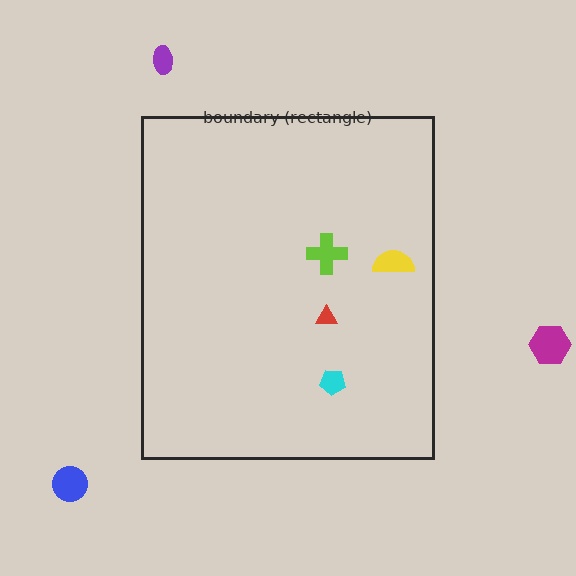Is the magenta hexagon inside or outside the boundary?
Outside.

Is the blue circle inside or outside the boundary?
Outside.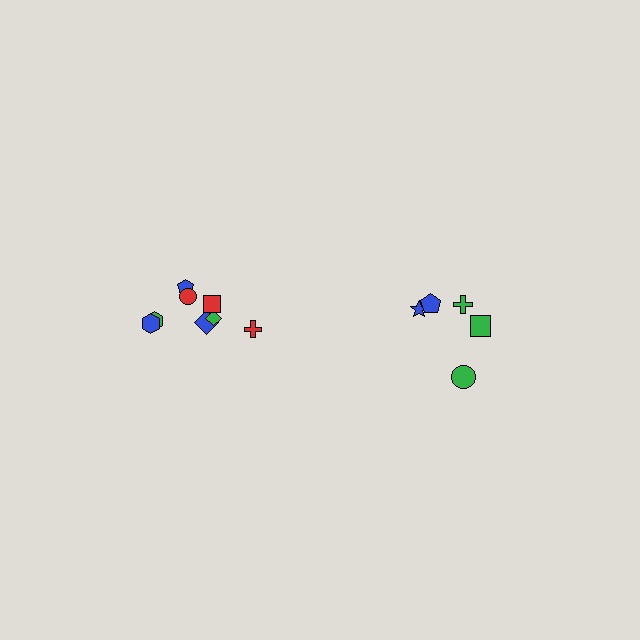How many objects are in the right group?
There are 5 objects.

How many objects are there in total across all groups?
There are 13 objects.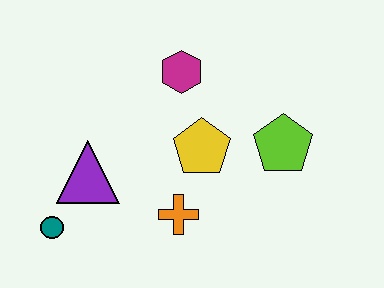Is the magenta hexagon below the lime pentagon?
No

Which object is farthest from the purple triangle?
The lime pentagon is farthest from the purple triangle.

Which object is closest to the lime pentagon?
The yellow pentagon is closest to the lime pentagon.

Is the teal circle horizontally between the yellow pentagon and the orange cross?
No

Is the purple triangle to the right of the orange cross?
No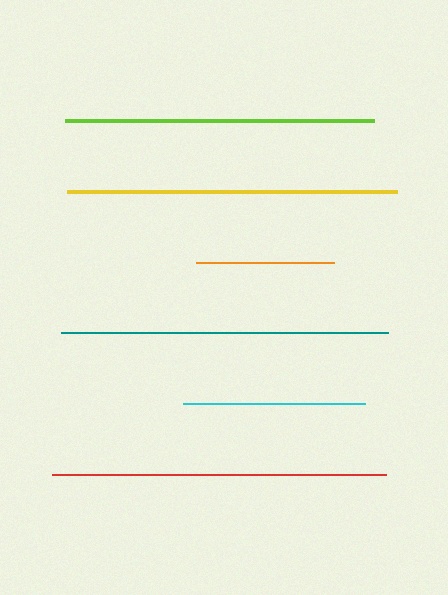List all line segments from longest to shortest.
From longest to shortest: red, yellow, teal, lime, cyan, orange.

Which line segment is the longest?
The red line is the longest at approximately 334 pixels.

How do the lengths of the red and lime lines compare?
The red and lime lines are approximately the same length.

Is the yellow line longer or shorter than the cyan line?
The yellow line is longer than the cyan line.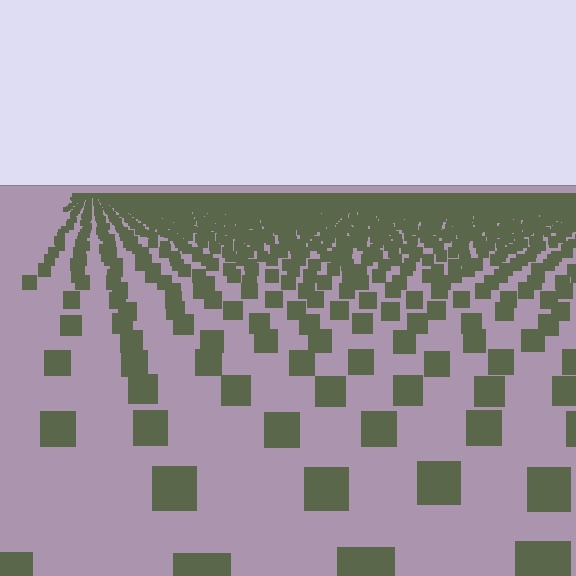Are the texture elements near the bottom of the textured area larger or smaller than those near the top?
Larger. Near the bottom, elements are closer to the viewer and appear at a bigger on-screen size.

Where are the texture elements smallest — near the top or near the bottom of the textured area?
Near the top.